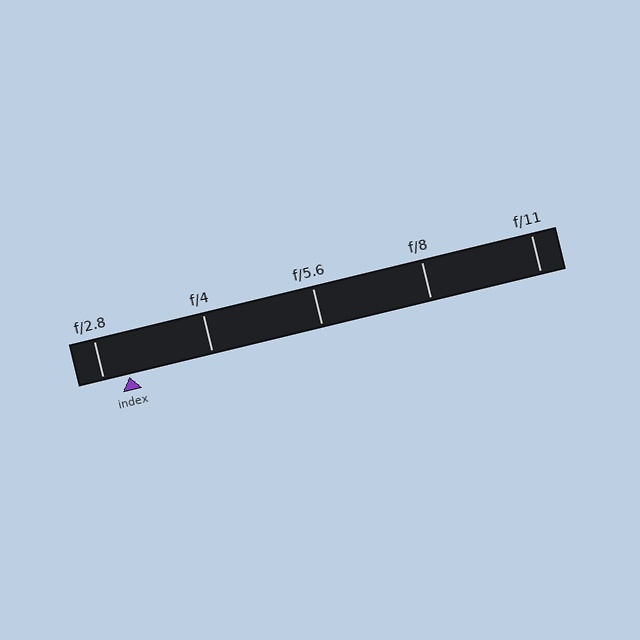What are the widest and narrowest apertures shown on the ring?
The widest aperture shown is f/2.8 and the narrowest is f/11.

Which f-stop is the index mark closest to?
The index mark is closest to f/2.8.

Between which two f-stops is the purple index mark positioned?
The index mark is between f/2.8 and f/4.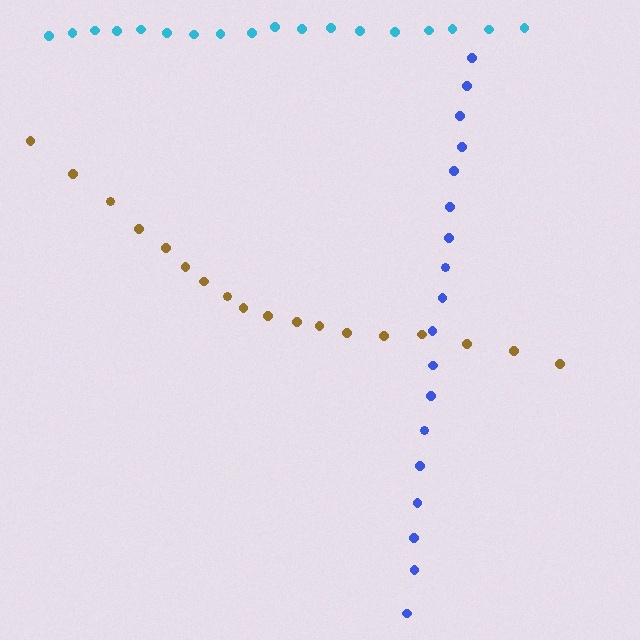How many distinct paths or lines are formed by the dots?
There are 3 distinct paths.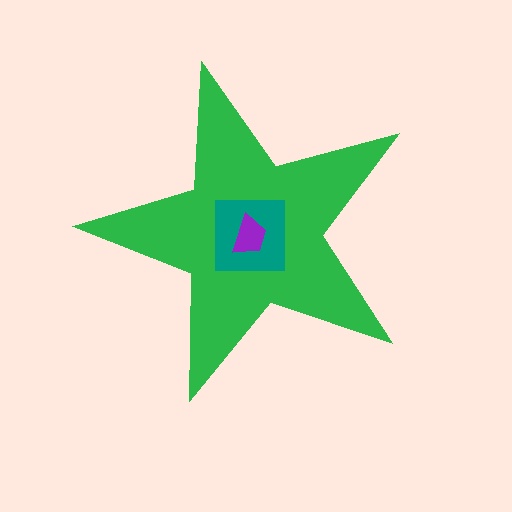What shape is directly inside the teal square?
The purple trapezoid.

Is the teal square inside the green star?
Yes.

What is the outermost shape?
The green star.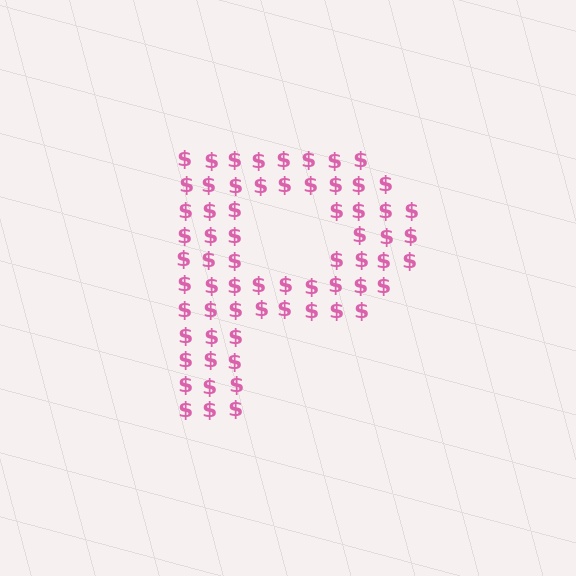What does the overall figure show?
The overall figure shows the letter P.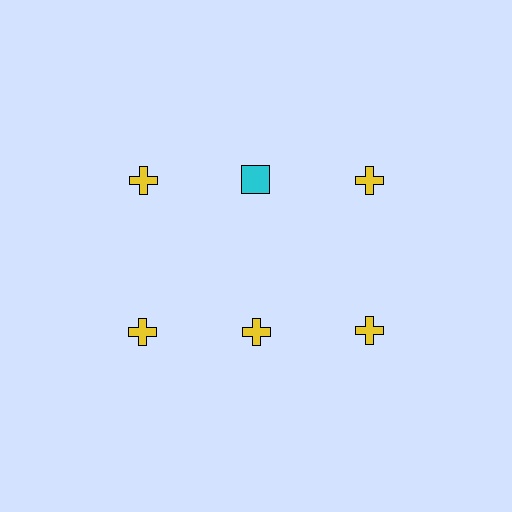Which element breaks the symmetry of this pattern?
The cyan square in the top row, second from left column breaks the symmetry. All other shapes are yellow crosses.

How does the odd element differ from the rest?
It differs in both color (cyan instead of yellow) and shape (square instead of cross).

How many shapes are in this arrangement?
There are 6 shapes arranged in a grid pattern.